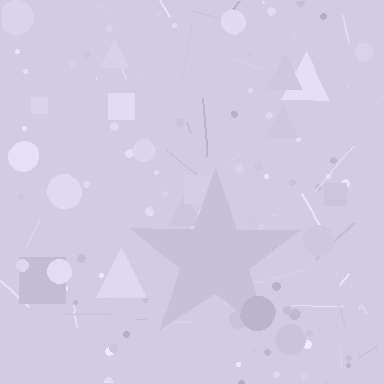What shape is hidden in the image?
A star is hidden in the image.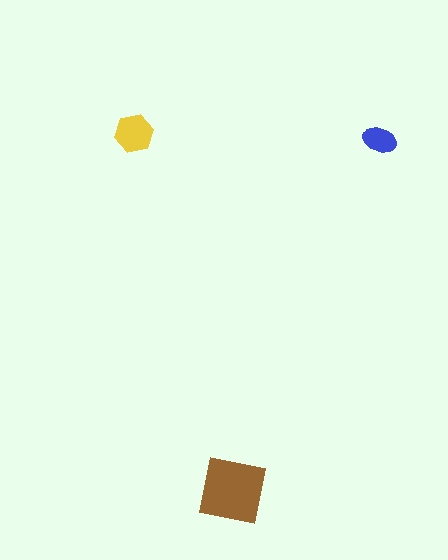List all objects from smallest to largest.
The blue ellipse, the yellow hexagon, the brown square.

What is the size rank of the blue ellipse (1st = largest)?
3rd.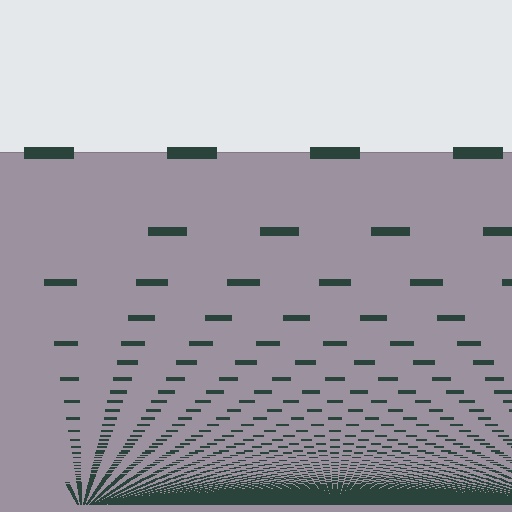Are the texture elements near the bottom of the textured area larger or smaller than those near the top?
Smaller. The gradient is inverted — elements near the bottom are smaller and denser.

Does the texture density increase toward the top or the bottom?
Density increases toward the bottom.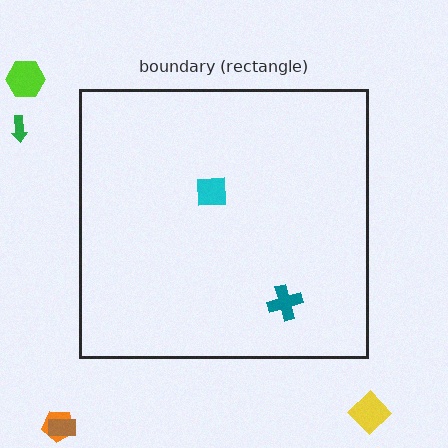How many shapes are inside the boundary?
2 inside, 5 outside.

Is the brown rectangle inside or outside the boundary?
Outside.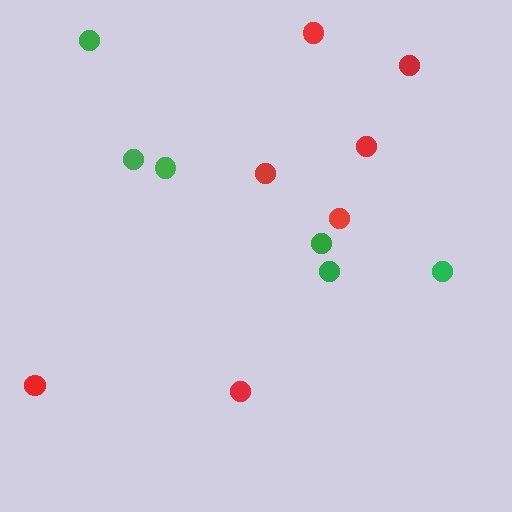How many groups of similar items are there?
There are 2 groups: one group of green circles (6) and one group of red circles (7).